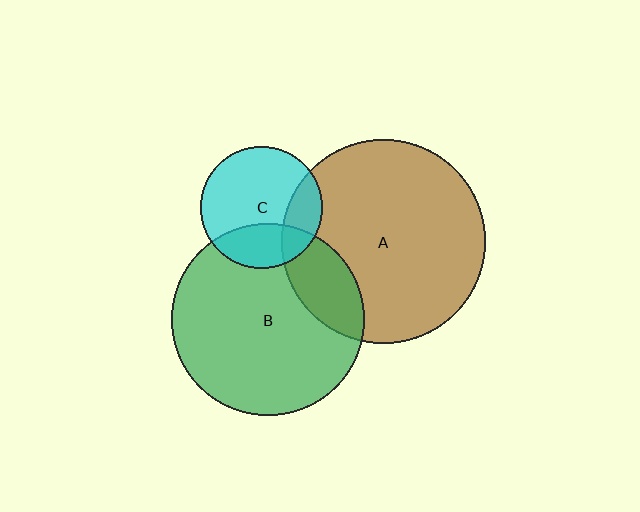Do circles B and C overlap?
Yes.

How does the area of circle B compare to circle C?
Approximately 2.5 times.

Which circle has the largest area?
Circle A (brown).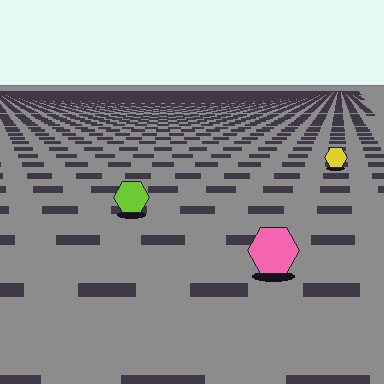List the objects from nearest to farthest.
From nearest to farthest: the pink hexagon, the lime hexagon, the yellow hexagon.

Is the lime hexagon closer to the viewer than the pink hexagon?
No. The pink hexagon is closer — you can tell from the texture gradient: the ground texture is coarser near it.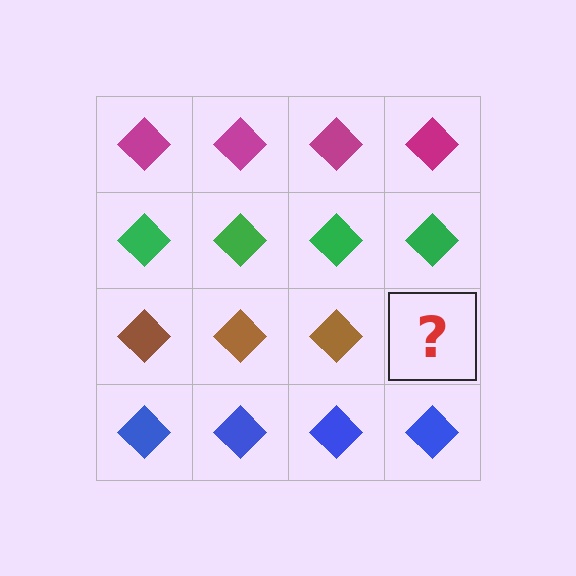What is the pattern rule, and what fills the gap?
The rule is that each row has a consistent color. The gap should be filled with a brown diamond.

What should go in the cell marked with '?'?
The missing cell should contain a brown diamond.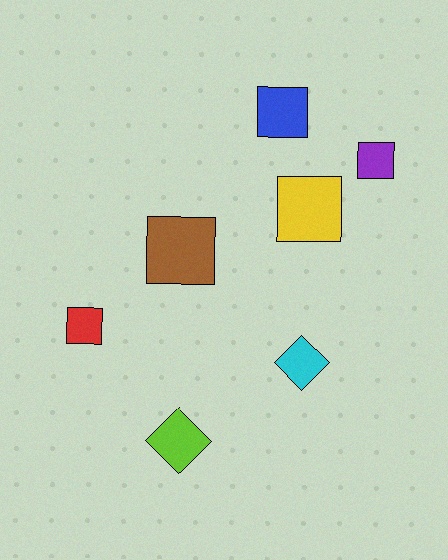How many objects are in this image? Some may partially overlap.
There are 7 objects.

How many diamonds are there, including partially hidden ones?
There are 2 diamonds.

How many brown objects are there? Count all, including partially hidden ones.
There is 1 brown object.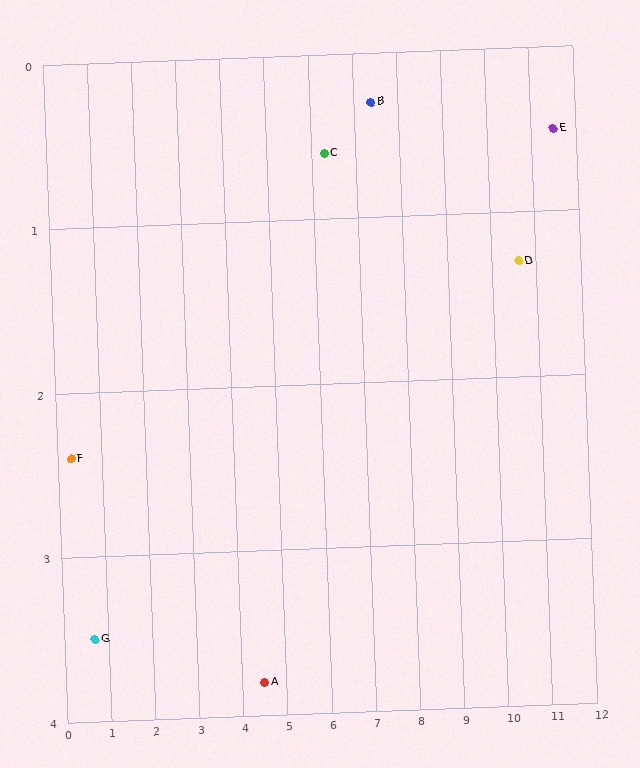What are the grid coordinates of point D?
Point D is at approximately (10.6, 1.3).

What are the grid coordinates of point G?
Point G is at approximately (0.7, 3.5).